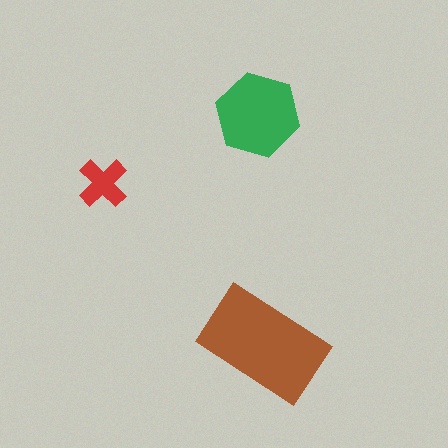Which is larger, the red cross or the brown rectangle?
The brown rectangle.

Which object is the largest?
The brown rectangle.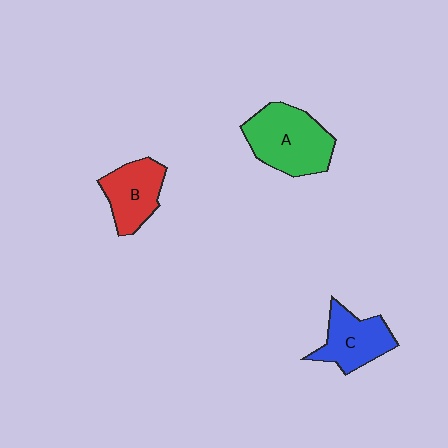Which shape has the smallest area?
Shape B (red).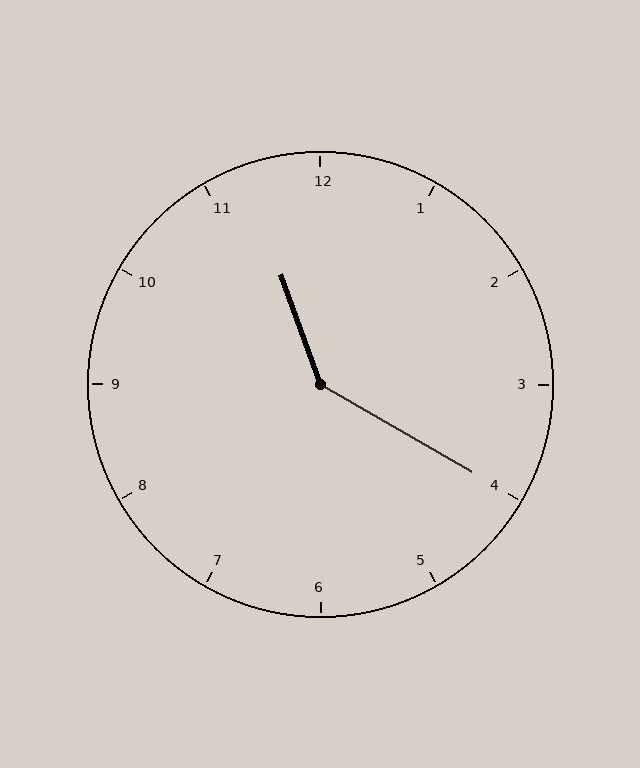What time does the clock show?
11:20.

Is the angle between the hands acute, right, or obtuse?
It is obtuse.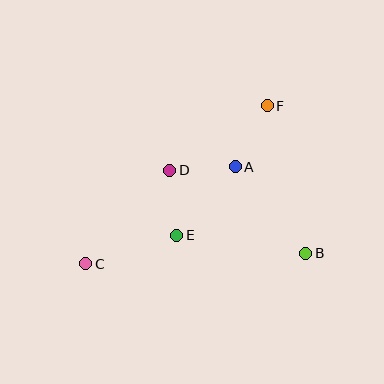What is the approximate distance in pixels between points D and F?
The distance between D and F is approximately 117 pixels.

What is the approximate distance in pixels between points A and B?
The distance between A and B is approximately 112 pixels.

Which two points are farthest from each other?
Points C and F are farthest from each other.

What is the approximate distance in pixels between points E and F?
The distance between E and F is approximately 158 pixels.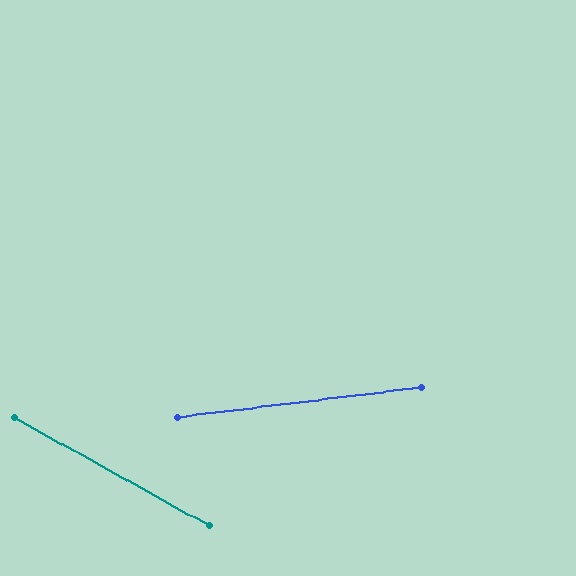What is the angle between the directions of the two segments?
Approximately 36 degrees.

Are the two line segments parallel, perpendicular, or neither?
Neither parallel nor perpendicular — they differ by about 36°.